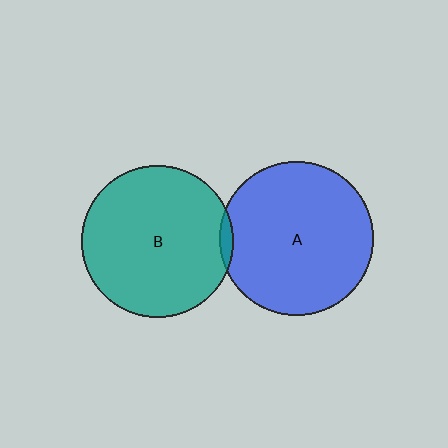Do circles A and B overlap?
Yes.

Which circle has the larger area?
Circle A (blue).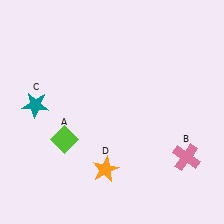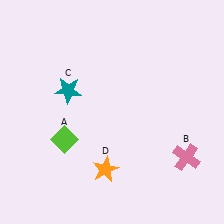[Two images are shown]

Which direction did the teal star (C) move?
The teal star (C) moved right.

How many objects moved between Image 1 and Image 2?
1 object moved between the two images.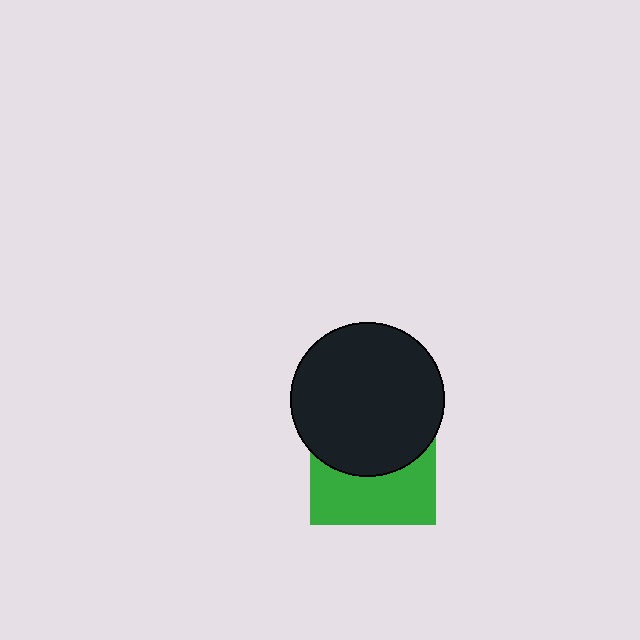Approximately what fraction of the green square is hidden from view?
Roughly 54% of the green square is hidden behind the black circle.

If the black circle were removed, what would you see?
You would see the complete green square.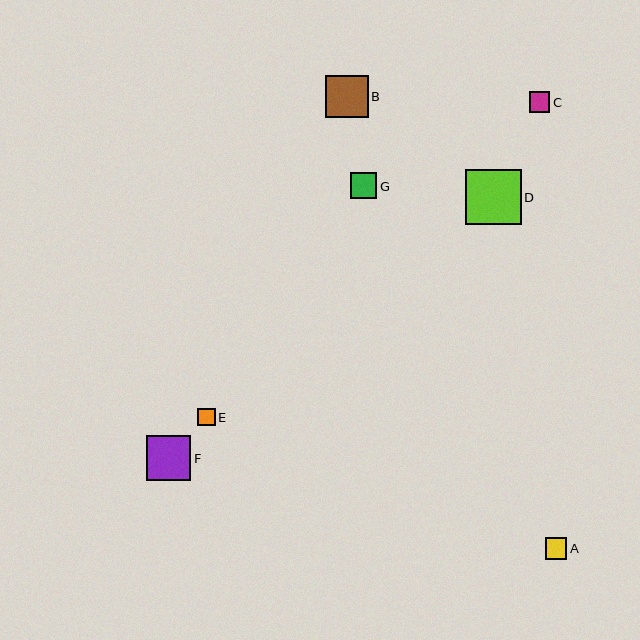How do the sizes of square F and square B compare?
Square F and square B are approximately the same size.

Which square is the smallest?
Square E is the smallest with a size of approximately 17 pixels.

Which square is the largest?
Square D is the largest with a size of approximately 56 pixels.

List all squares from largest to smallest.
From largest to smallest: D, F, B, G, A, C, E.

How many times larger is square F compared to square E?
Square F is approximately 2.6 times the size of square E.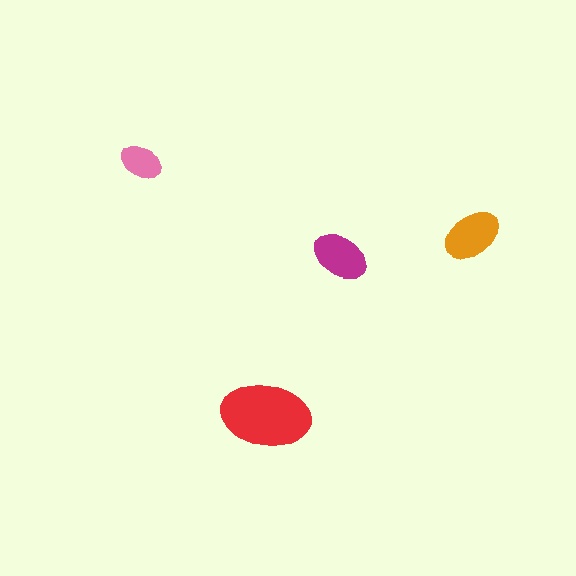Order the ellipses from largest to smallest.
the red one, the orange one, the magenta one, the pink one.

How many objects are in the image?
There are 4 objects in the image.